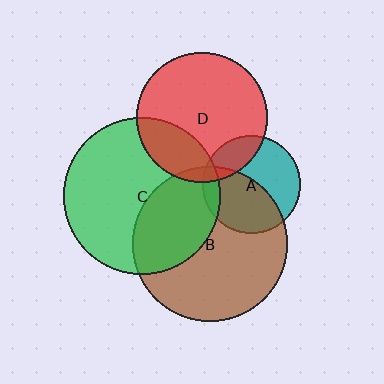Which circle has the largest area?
Circle C (green).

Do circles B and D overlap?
Yes.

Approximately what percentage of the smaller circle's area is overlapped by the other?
Approximately 5%.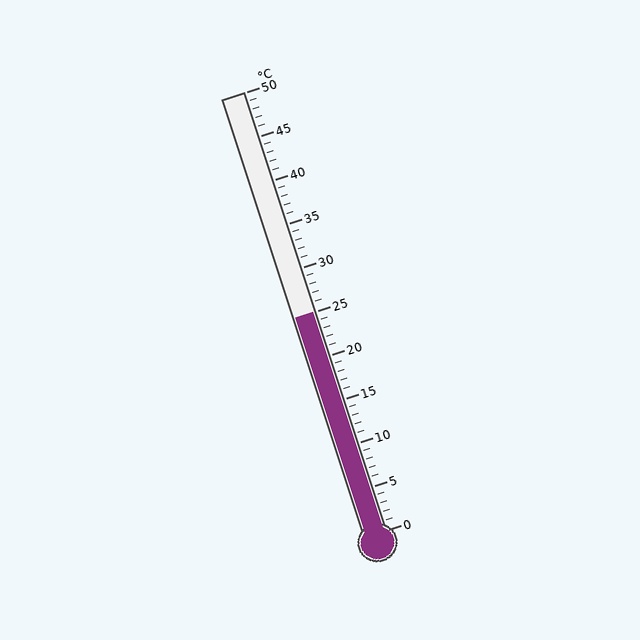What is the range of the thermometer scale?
The thermometer scale ranges from 0°C to 50°C.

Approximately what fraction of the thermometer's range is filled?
The thermometer is filled to approximately 50% of its range.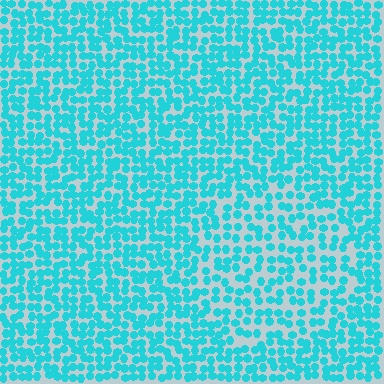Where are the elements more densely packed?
The elements are more densely packed outside the circle boundary.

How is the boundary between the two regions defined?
The boundary is defined by a change in element density (approximately 1.5x ratio). All elements are the same color, size, and shape.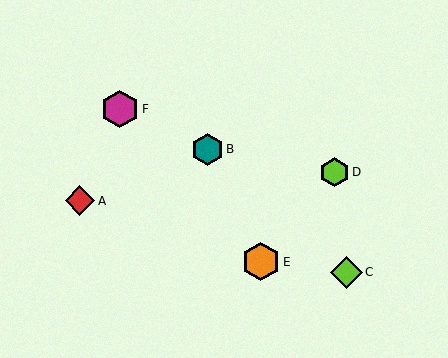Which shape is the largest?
The orange hexagon (labeled E) is the largest.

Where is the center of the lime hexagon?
The center of the lime hexagon is at (335, 173).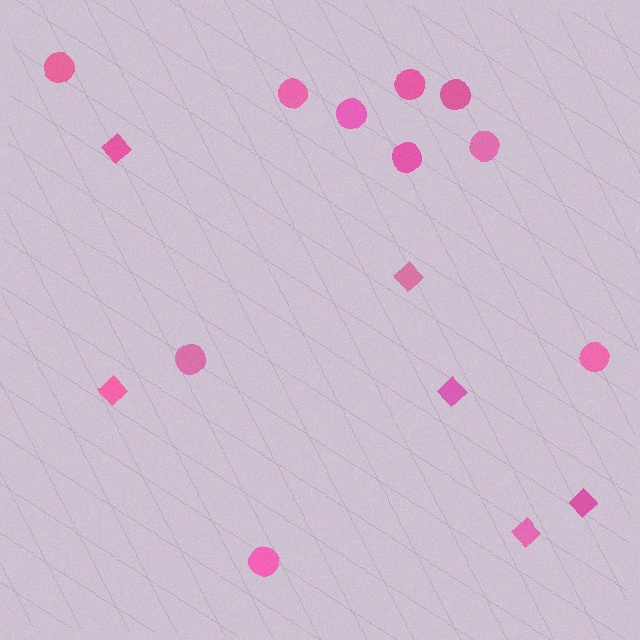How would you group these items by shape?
There are 2 groups: one group of diamonds (6) and one group of circles (10).